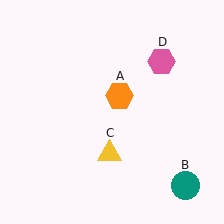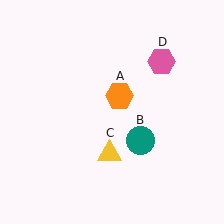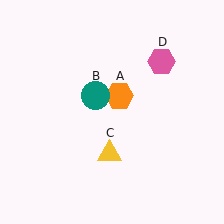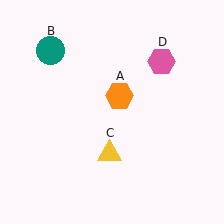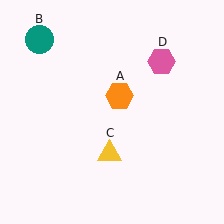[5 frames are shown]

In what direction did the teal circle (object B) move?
The teal circle (object B) moved up and to the left.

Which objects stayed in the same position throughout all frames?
Orange hexagon (object A) and yellow triangle (object C) and pink hexagon (object D) remained stationary.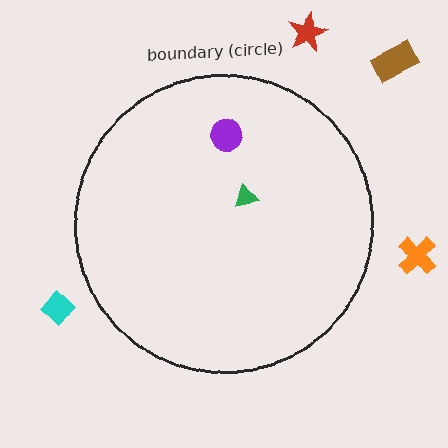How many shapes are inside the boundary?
2 inside, 4 outside.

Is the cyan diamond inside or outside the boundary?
Outside.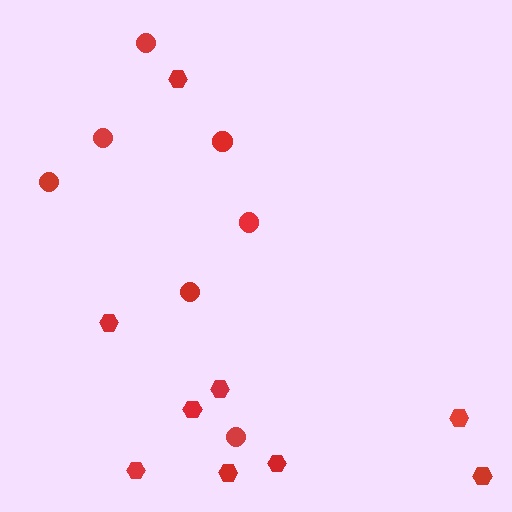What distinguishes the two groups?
There are 2 groups: one group of hexagons (9) and one group of circles (7).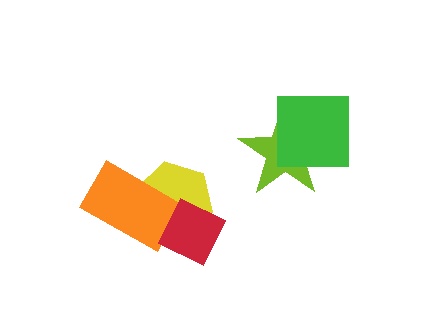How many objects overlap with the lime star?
1 object overlaps with the lime star.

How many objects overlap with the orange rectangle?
2 objects overlap with the orange rectangle.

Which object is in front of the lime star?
The green square is in front of the lime star.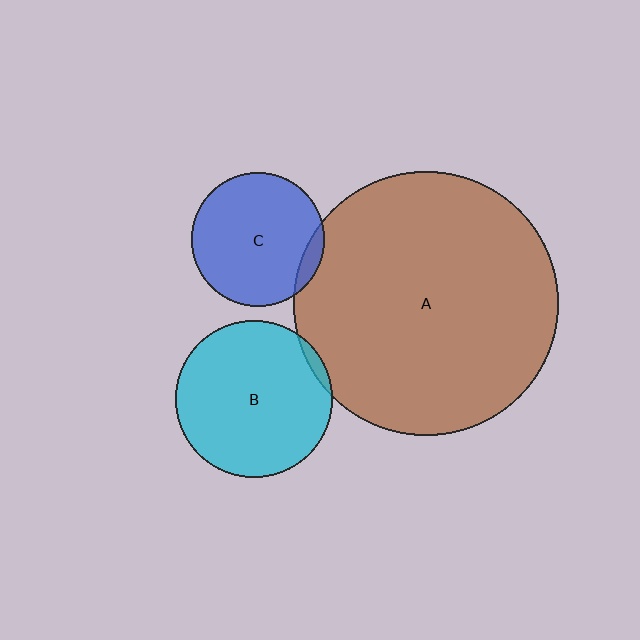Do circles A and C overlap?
Yes.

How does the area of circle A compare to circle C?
Approximately 3.9 times.